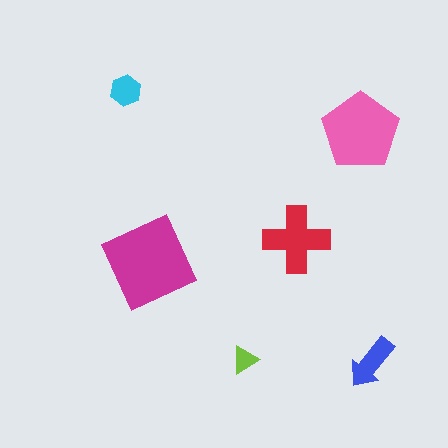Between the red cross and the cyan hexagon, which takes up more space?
The red cross.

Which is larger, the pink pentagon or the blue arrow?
The pink pentagon.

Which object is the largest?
The magenta diamond.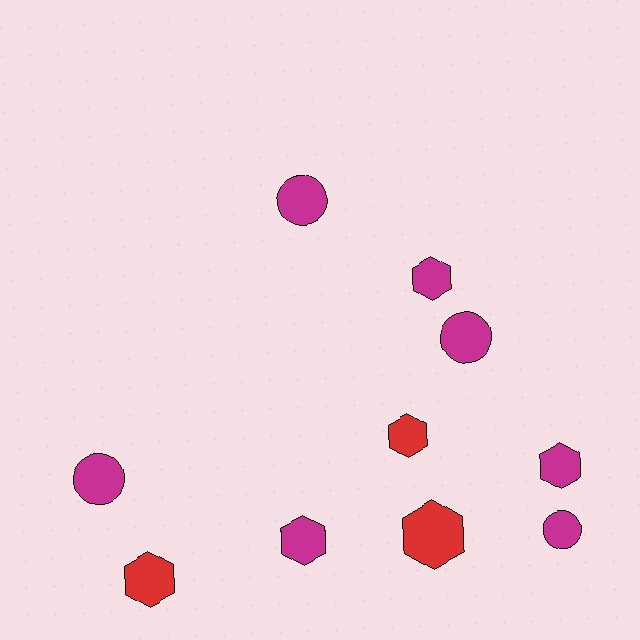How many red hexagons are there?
There are 3 red hexagons.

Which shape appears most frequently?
Hexagon, with 6 objects.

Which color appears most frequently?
Magenta, with 7 objects.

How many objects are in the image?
There are 10 objects.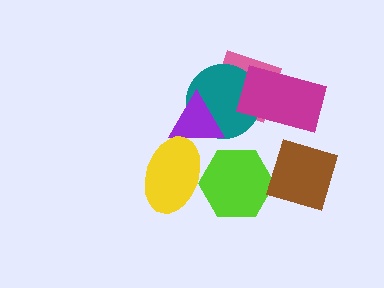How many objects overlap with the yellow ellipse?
2 objects overlap with the yellow ellipse.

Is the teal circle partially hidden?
Yes, it is partially covered by another shape.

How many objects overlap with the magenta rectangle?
2 objects overlap with the magenta rectangle.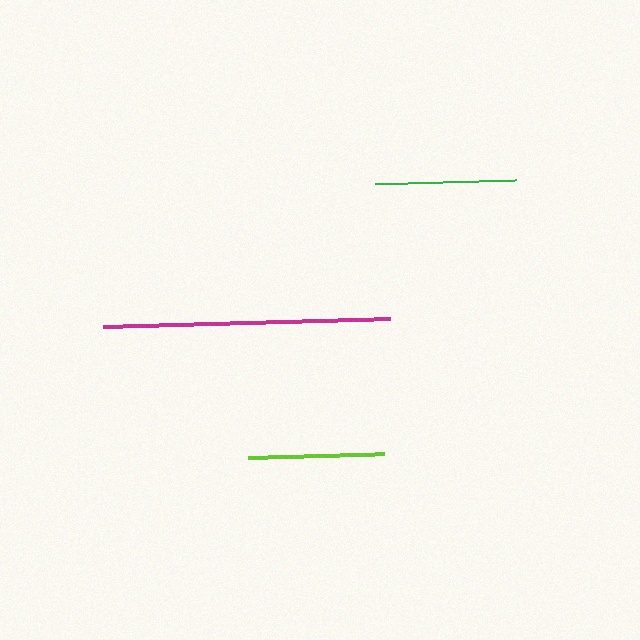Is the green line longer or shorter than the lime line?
The green line is longer than the lime line.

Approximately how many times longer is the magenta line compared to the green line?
The magenta line is approximately 2.0 times the length of the green line.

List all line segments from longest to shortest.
From longest to shortest: magenta, green, lime.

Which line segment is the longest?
The magenta line is the longest at approximately 287 pixels.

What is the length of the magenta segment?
The magenta segment is approximately 287 pixels long.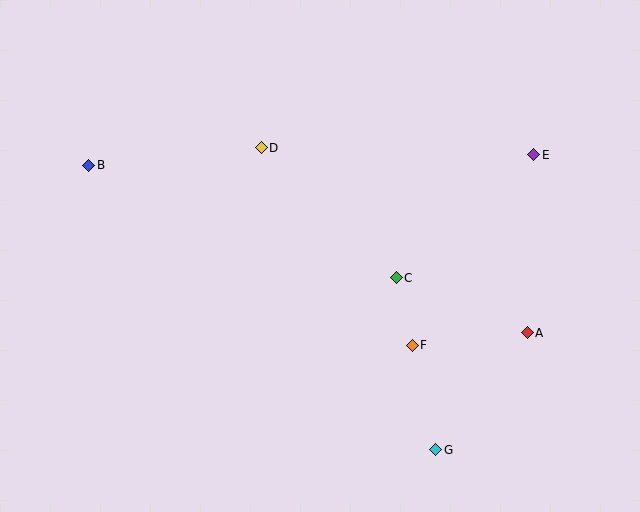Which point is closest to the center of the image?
Point C at (396, 278) is closest to the center.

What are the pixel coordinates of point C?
Point C is at (396, 278).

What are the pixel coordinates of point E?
Point E is at (534, 155).